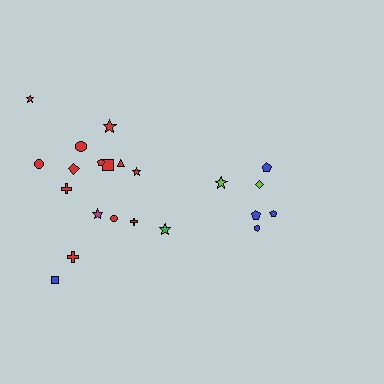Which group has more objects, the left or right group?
The left group.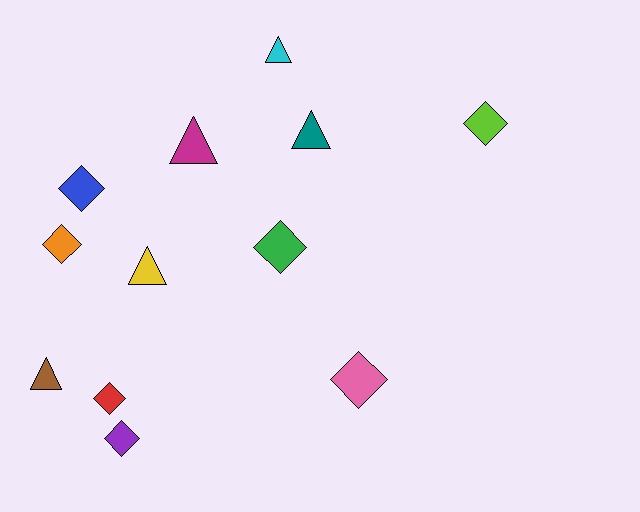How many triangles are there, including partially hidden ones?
There are 5 triangles.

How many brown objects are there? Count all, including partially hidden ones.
There is 1 brown object.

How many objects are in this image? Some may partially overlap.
There are 12 objects.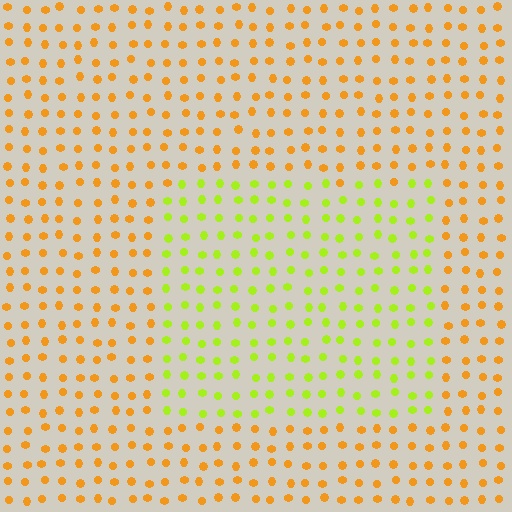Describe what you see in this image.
The image is filled with small orange elements in a uniform arrangement. A rectangle-shaped region is visible where the elements are tinted to a slightly different hue, forming a subtle color boundary.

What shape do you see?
I see a rectangle.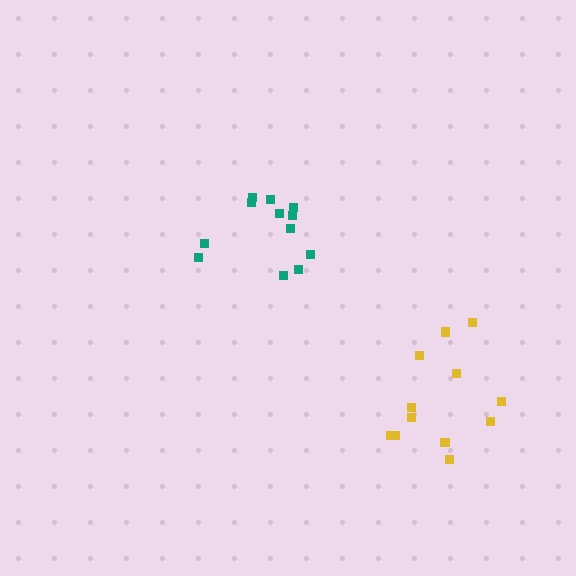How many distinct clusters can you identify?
There are 2 distinct clusters.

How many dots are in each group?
Group 1: 12 dots, Group 2: 12 dots (24 total).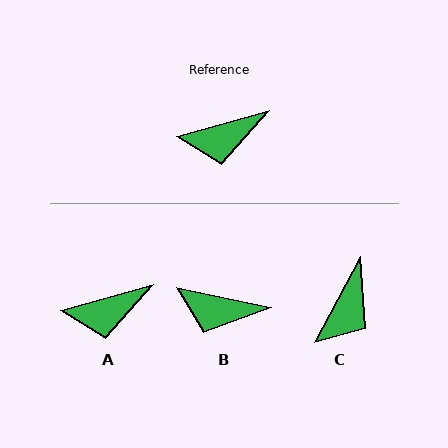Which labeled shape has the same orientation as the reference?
A.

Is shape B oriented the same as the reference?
No, it is off by about 27 degrees.